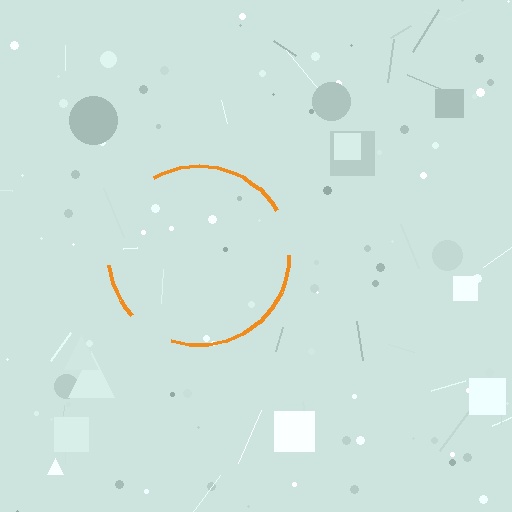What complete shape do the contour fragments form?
The contour fragments form a circle.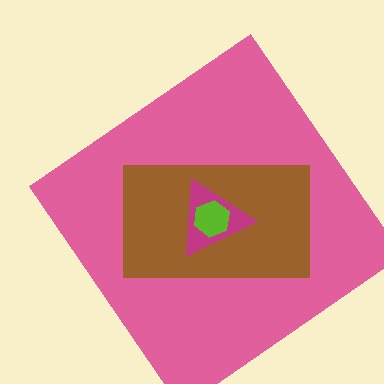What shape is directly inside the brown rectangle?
The magenta triangle.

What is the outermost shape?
The pink diamond.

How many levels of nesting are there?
4.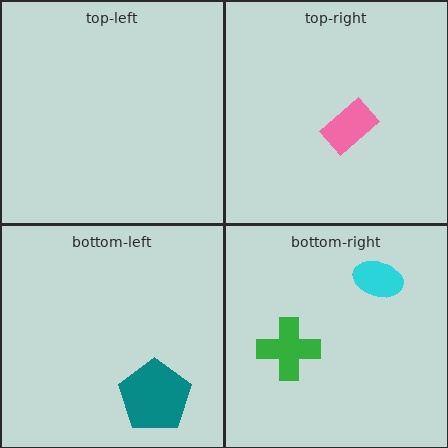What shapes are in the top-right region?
The pink rectangle.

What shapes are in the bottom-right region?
The cyan ellipse, the green cross.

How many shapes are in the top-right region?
1.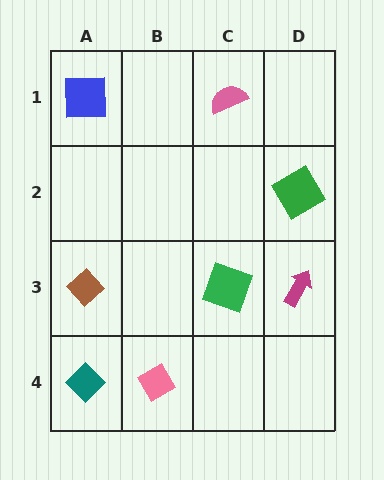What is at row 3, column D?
A magenta arrow.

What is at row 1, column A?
A blue square.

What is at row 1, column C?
A pink semicircle.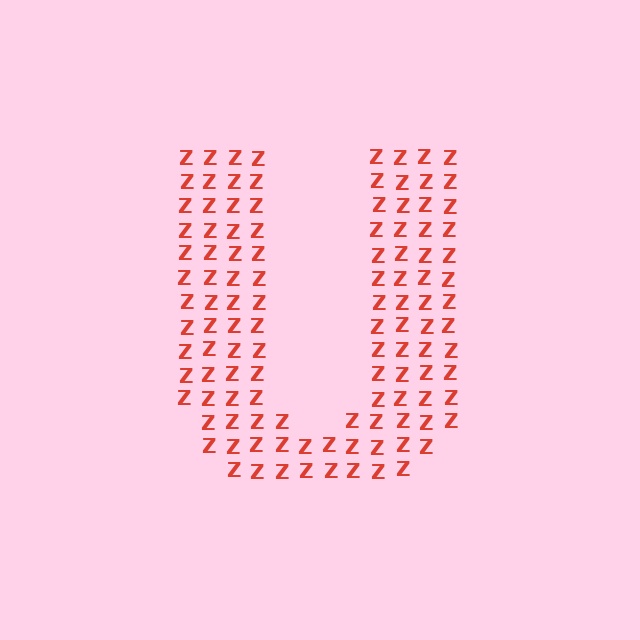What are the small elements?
The small elements are letter Z's.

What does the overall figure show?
The overall figure shows the letter U.